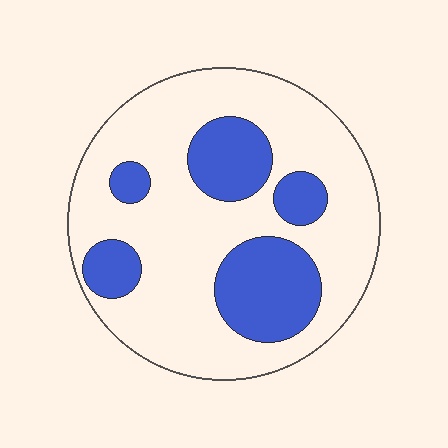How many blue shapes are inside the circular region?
5.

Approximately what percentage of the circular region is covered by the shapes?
Approximately 30%.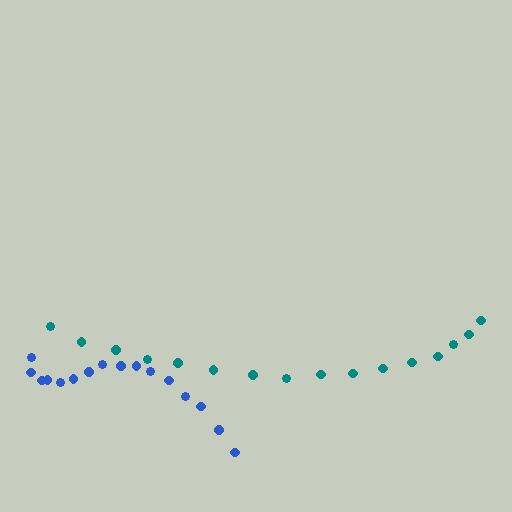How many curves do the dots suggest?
There are 2 distinct paths.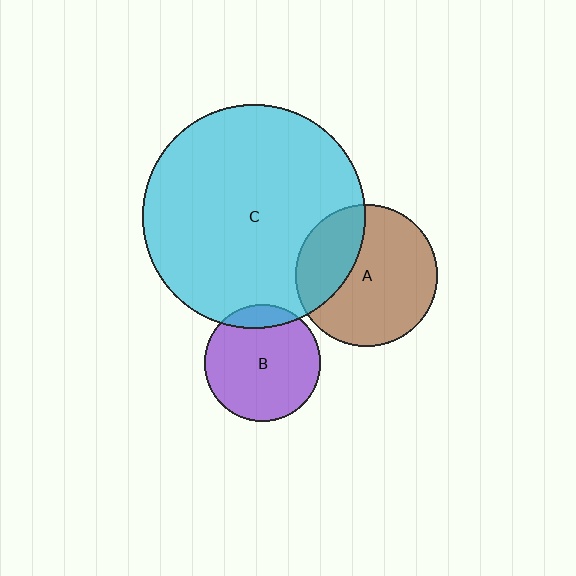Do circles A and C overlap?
Yes.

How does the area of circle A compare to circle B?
Approximately 1.5 times.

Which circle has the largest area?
Circle C (cyan).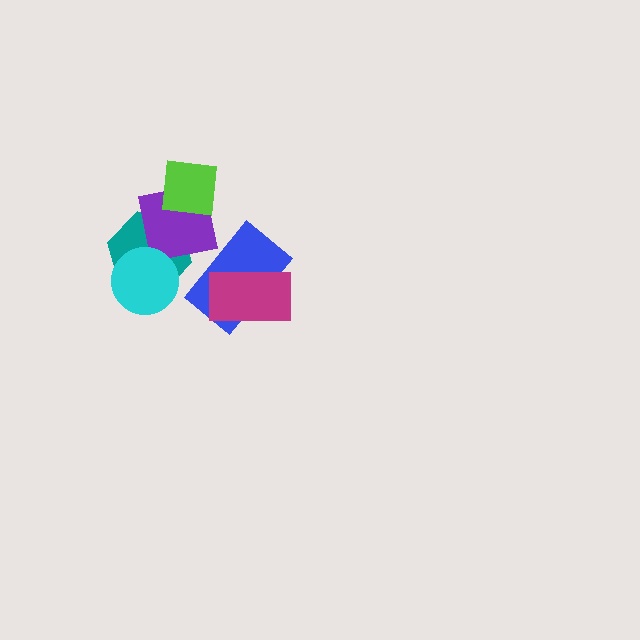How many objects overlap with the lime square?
1 object overlaps with the lime square.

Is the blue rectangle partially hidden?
Yes, it is partially covered by another shape.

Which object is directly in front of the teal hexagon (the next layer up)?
The purple square is directly in front of the teal hexagon.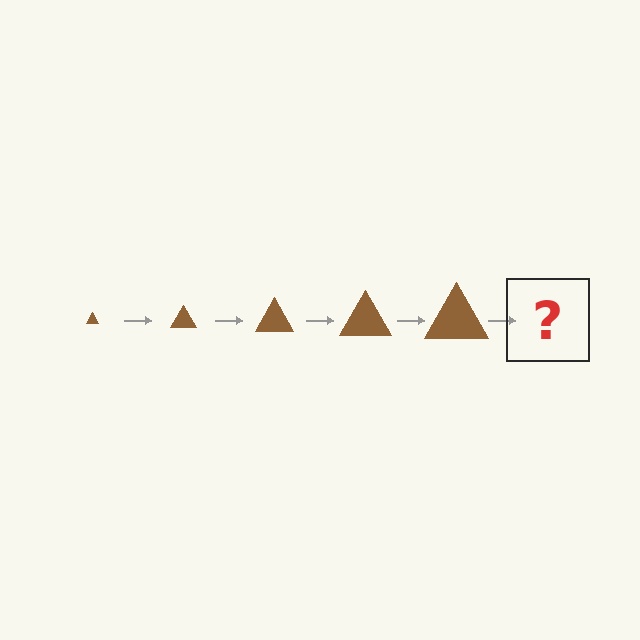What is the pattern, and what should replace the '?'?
The pattern is that the triangle gets progressively larger each step. The '?' should be a brown triangle, larger than the previous one.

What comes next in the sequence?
The next element should be a brown triangle, larger than the previous one.